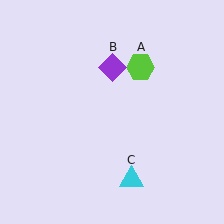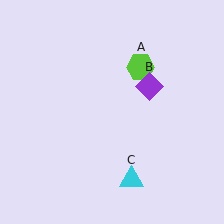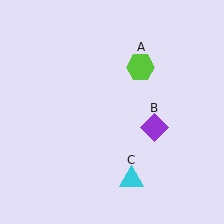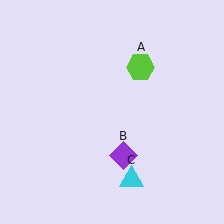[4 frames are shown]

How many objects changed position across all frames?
1 object changed position: purple diamond (object B).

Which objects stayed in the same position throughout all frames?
Lime hexagon (object A) and cyan triangle (object C) remained stationary.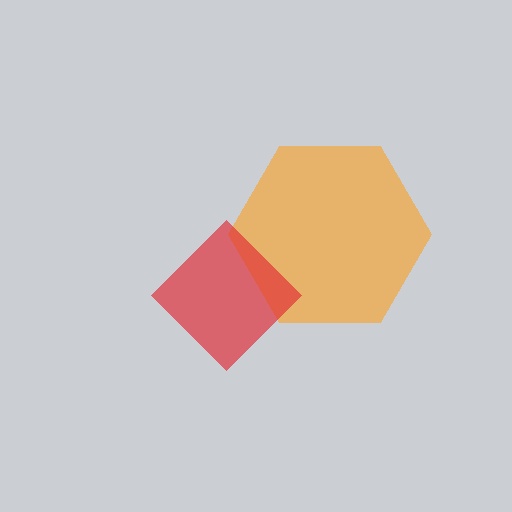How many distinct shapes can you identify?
There are 2 distinct shapes: an orange hexagon, a red diamond.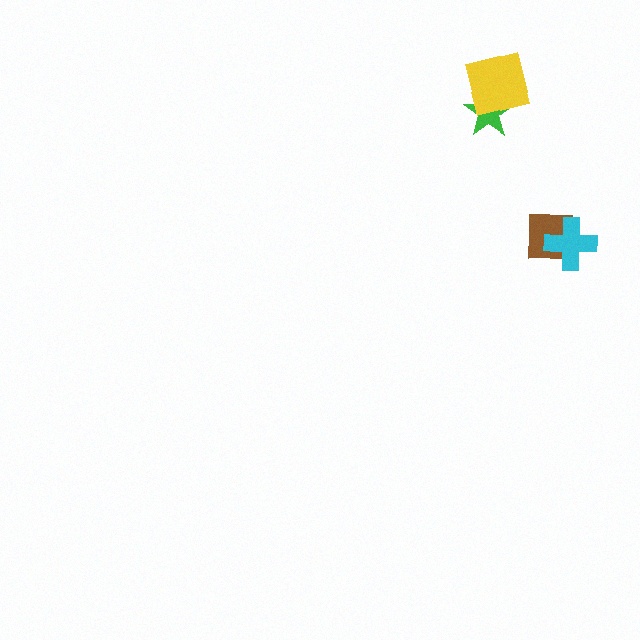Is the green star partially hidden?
Yes, it is partially covered by another shape.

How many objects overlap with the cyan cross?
1 object overlaps with the cyan cross.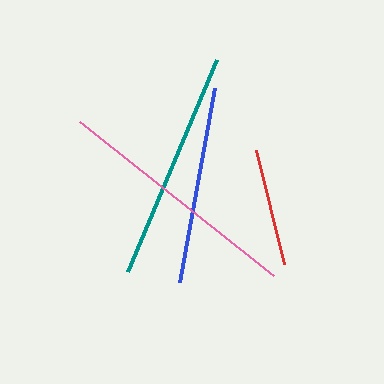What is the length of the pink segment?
The pink segment is approximately 248 pixels long.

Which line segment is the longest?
The pink line is the longest at approximately 248 pixels.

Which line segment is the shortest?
The red line is the shortest at approximately 118 pixels.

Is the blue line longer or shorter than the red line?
The blue line is longer than the red line.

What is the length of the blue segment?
The blue segment is approximately 197 pixels long.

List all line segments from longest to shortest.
From longest to shortest: pink, teal, blue, red.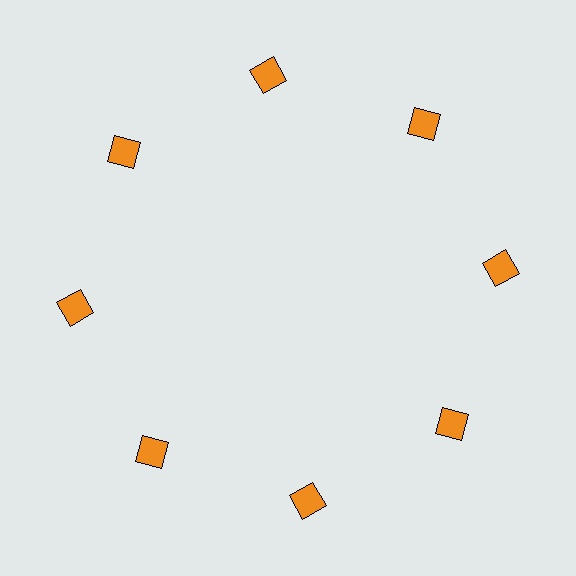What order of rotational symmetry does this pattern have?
This pattern has 8-fold rotational symmetry.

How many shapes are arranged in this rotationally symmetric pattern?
There are 8 shapes, arranged in 8 groups of 1.